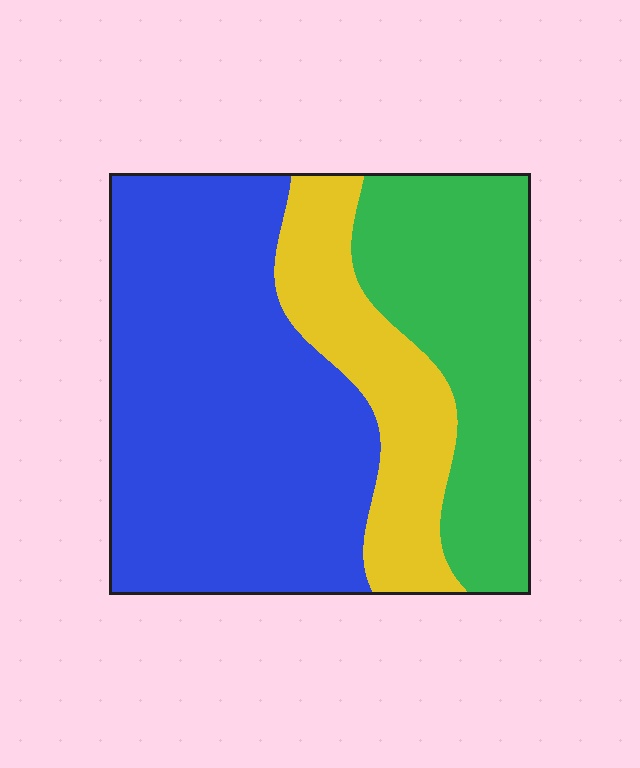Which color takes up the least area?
Yellow, at roughly 20%.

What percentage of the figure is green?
Green takes up about one quarter (1/4) of the figure.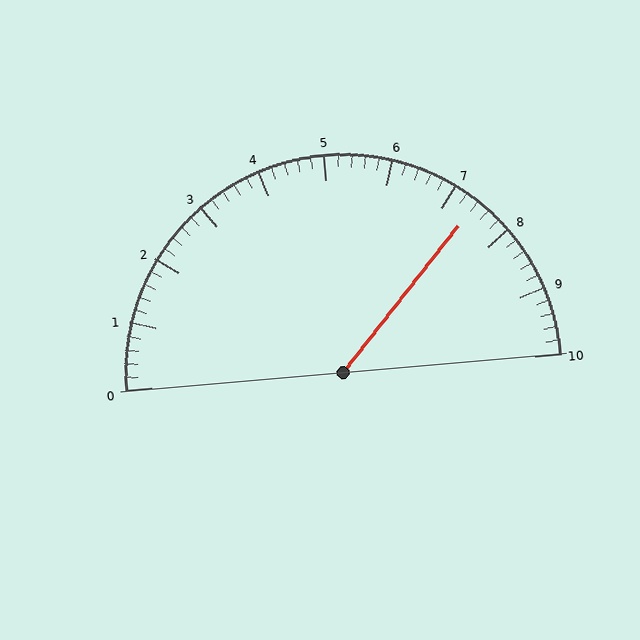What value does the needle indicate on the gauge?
The needle indicates approximately 7.4.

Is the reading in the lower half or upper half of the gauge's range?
The reading is in the upper half of the range (0 to 10).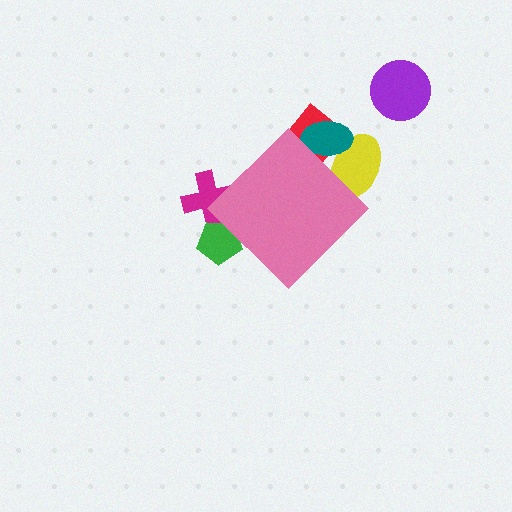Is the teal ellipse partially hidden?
Yes, the teal ellipse is partially hidden behind the pink diamond.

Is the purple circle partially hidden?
No, the purple circle is fully visible.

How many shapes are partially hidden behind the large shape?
5 shapes are partially hidden.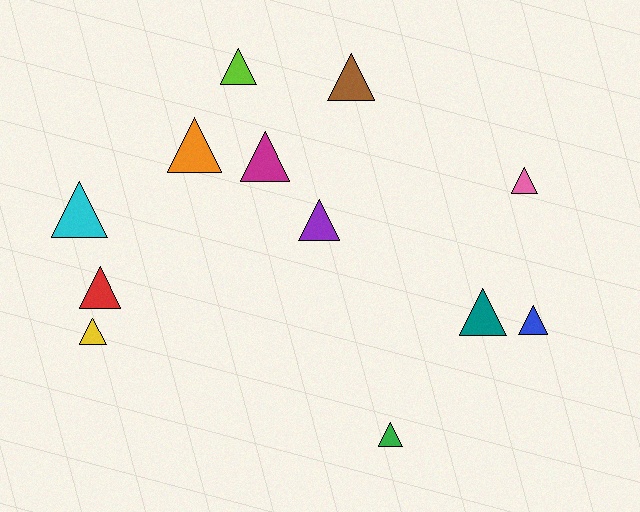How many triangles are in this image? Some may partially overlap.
There are 12 triangles.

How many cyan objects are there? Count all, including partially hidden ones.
There is 1 cyan object.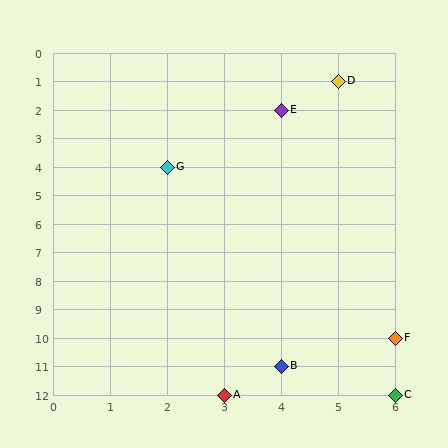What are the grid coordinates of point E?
Point E is at grid coordinates (4, 2).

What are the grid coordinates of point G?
Point G is at grid coordinates (2, 4).